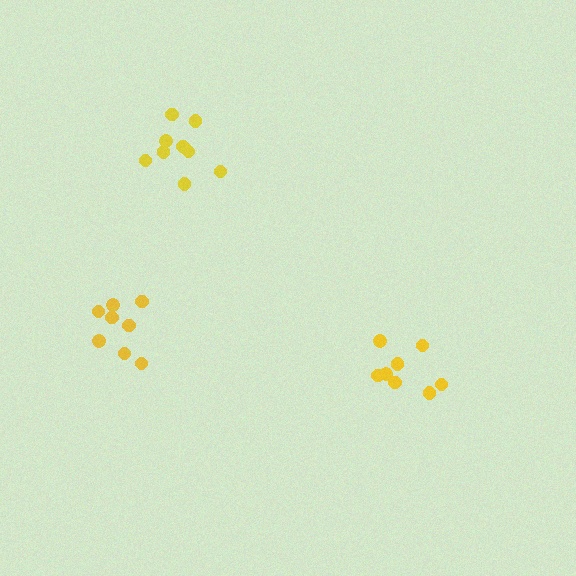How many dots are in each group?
Group 1: 8 dots, Group 2: 8 dots, Group 3: 9 dots (25 total).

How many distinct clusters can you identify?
There are 3 distinct clusters.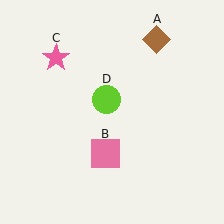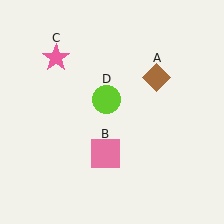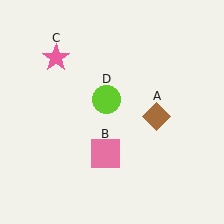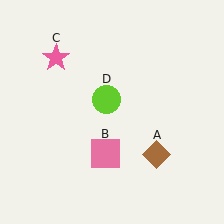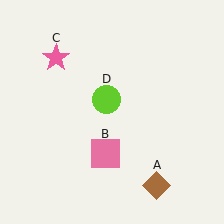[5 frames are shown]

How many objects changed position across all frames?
1 object changed position: brown diamond (object A).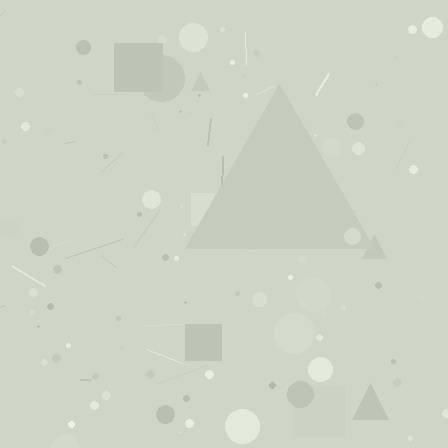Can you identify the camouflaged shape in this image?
The camouflaged shape is a triangle.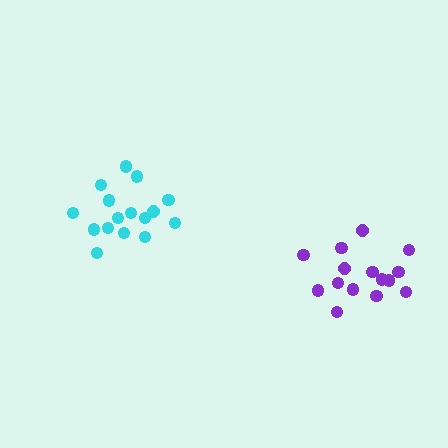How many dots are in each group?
Group 1: 16 dots, Group 2: 15 dots (31 total).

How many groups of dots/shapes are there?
There are 2 groups.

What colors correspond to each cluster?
The clusters are colored: cyan, purple.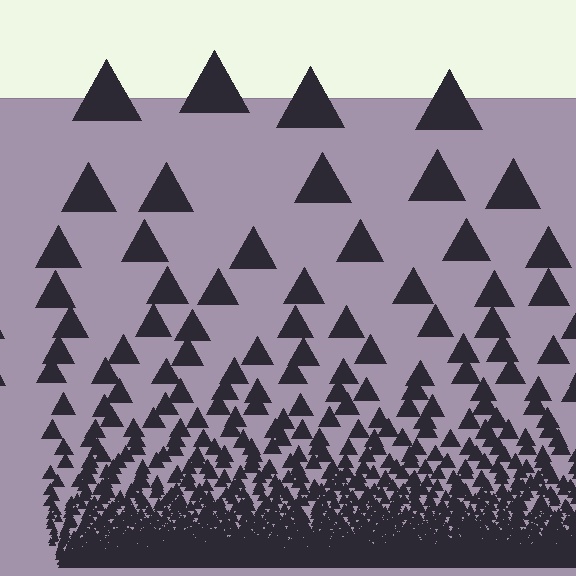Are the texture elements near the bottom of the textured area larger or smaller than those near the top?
Smaller. The gradient is inverted — elements near the bottom are smaller and denser.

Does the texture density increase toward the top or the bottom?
Density increases toward the bottom.